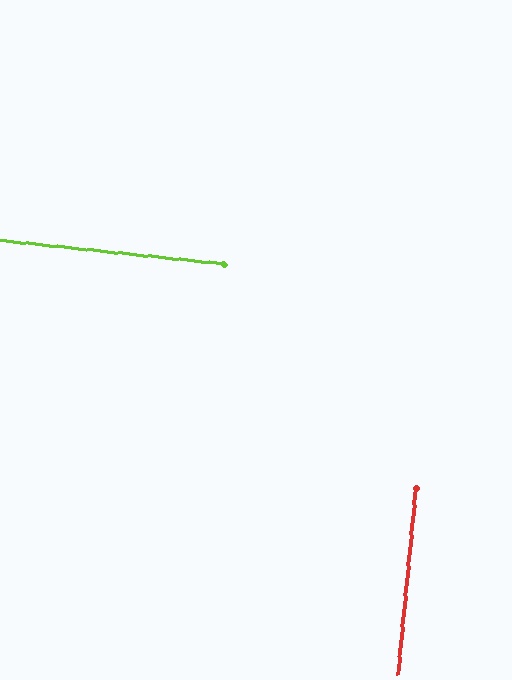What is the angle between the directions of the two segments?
Approximately 89 degrees.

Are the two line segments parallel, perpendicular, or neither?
Perpendicular — they meet at approximately 89°.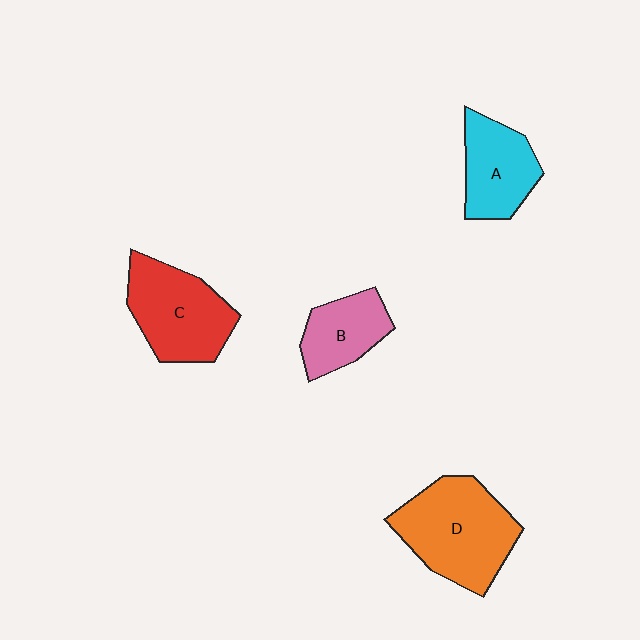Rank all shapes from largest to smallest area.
From largest to smallest: D (orange), C (red), A (cyan), B (pink).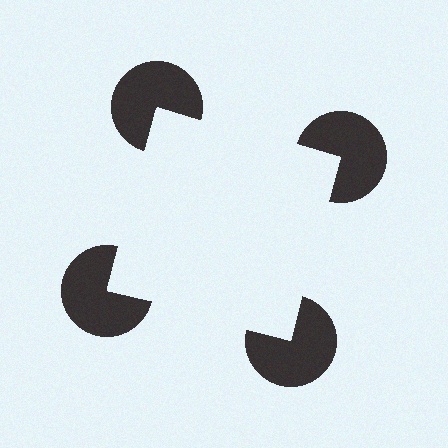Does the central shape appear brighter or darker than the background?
It typically appears slightly brighter than the background, even though no actual brightness change is drawn.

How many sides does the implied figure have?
4 sides.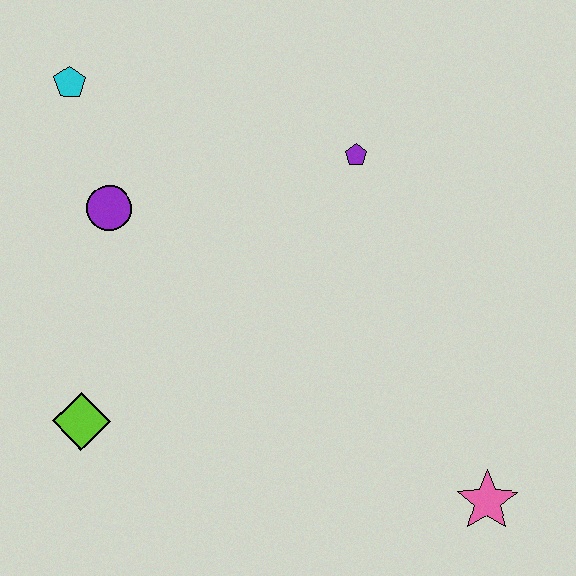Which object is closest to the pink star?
The purple pentagon is closest to the pink star.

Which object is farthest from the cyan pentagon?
The pink star is farthest from the cyan pentagon.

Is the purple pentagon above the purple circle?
Yes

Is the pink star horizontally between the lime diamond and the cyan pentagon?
No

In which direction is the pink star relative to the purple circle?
The pink star is to the right of the purple circle.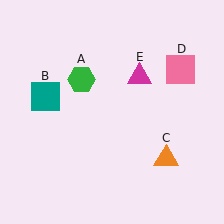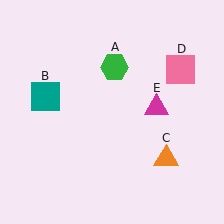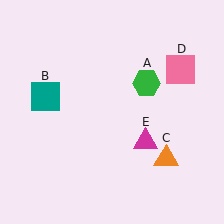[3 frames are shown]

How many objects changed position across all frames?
2 objects changed position: green hexagon (object A), magenta triangle (object E).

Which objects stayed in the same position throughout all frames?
Teal square (object B) and orange triangle (object C) and pink square (object D) remained stationary.